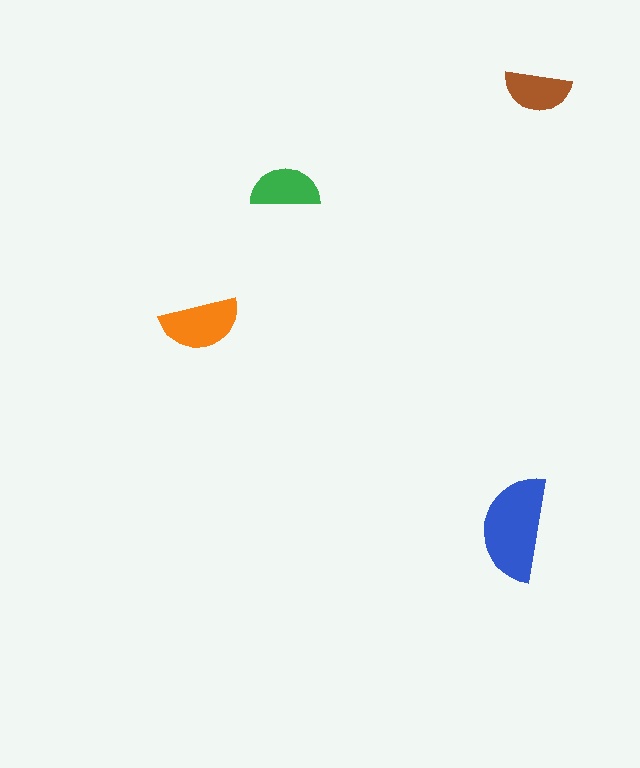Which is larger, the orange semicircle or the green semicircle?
The orange one.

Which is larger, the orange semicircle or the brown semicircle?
The orange one.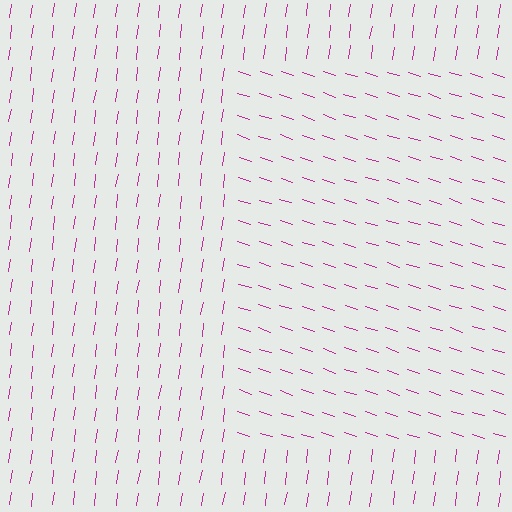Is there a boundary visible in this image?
Yes, there is a texture boundary formed by a change in line orientation.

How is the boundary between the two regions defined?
The boundary is defined purely by a change in line orientation (approximately 80 degrees difference). All lines are the same color and thickness.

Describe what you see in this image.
The image is filled with small magenta line segments. A rectangle region in the image has lines oriented differently from the surrounding lines, creating a visible texture boundary.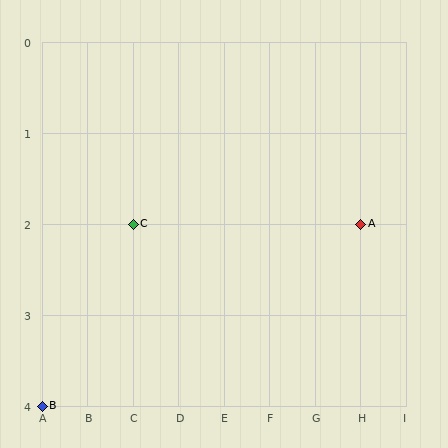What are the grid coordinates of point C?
Point C is at grid coordinates (C, 2).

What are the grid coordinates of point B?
Point B is at grid coordinates (A, 4).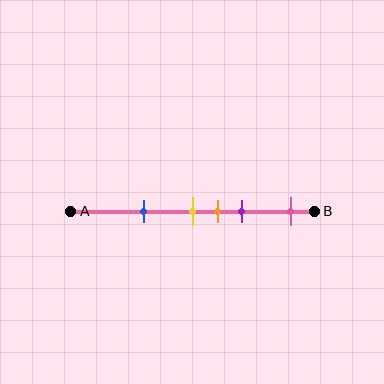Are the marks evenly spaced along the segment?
No, the marks are not evenly spaced.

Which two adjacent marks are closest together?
The yellow and orange marks are the closest adjacent pair.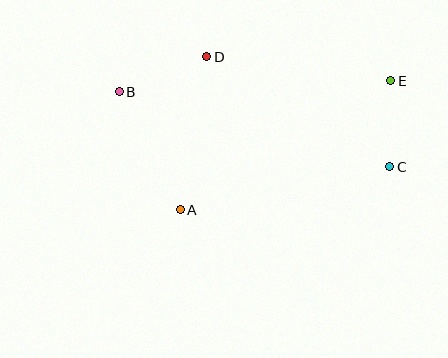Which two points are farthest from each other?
Points B and C are farthest from each other.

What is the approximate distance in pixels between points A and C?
The distance between A and C is approximately 214 pixels.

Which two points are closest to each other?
Points C and E are closest to each other.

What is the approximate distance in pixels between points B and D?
The distance between B and D is approximately 94 pixels.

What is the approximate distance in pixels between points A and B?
The distance between A and B is approximately 133 pixels.